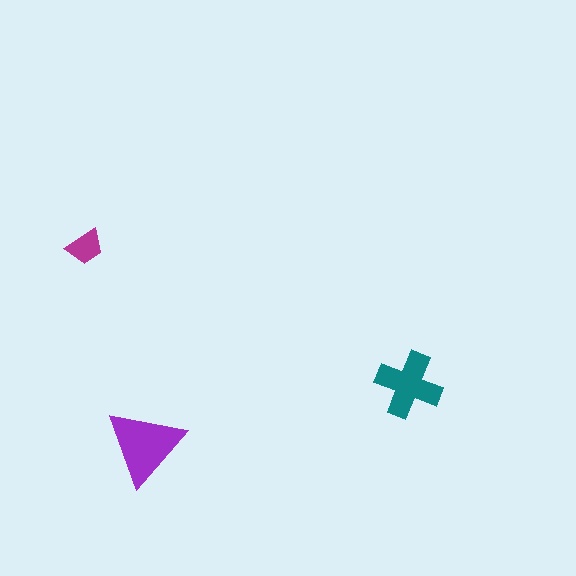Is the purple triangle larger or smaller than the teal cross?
Larger.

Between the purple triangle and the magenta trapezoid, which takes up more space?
The purple triangle.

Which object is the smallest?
The magenta trapezoid.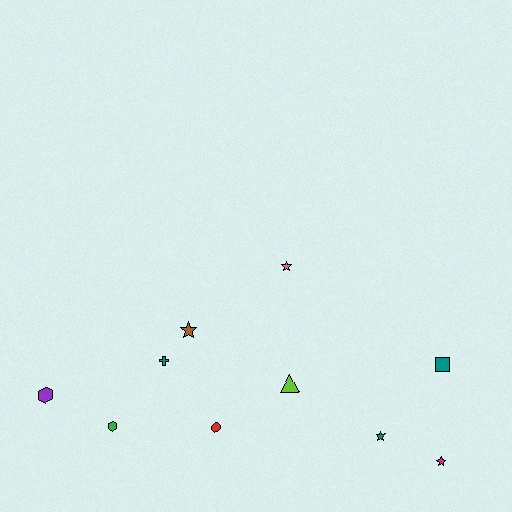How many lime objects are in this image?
There is 1 lime object.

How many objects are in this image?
There are 10 objects.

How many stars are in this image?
There are 4 stars.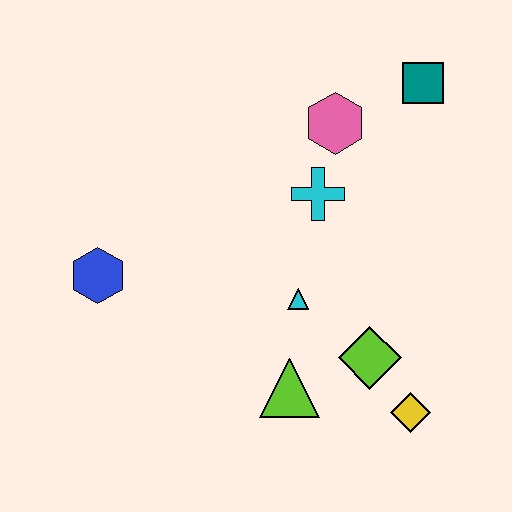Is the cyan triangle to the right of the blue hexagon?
Yes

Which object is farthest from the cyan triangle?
The teal square is farthest from the cyan triangle.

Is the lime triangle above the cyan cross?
No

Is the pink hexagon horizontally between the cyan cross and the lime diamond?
Yes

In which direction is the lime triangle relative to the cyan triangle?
The lime triangle is below the cyan triangle.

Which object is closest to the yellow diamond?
The lime diamond is closest to the yellow diamond.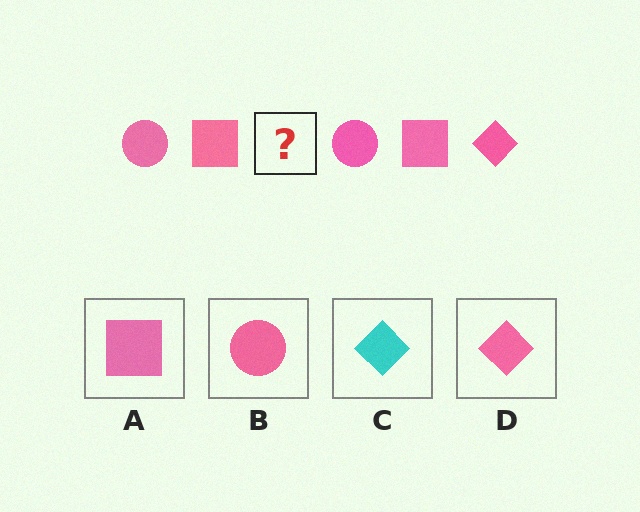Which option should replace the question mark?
Option D.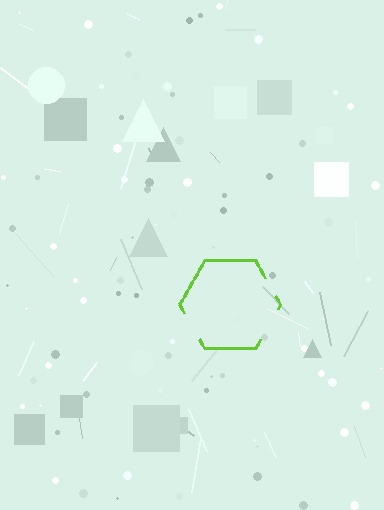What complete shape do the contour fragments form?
The contour fragments form a hexagon.